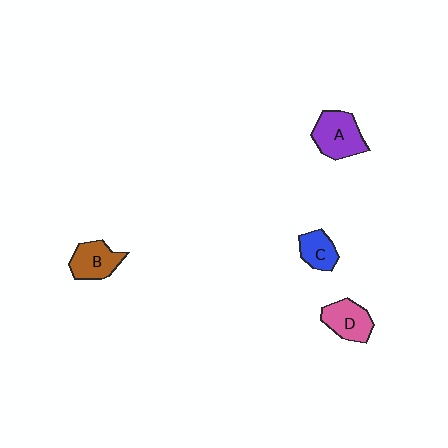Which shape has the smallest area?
Shape C (blue).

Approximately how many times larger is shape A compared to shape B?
Approximately 1.3 times.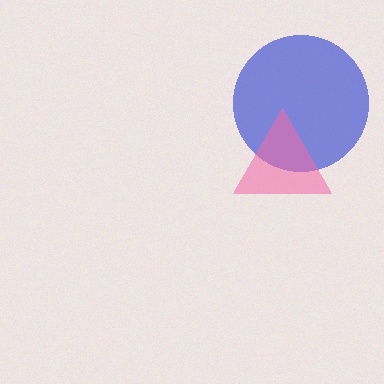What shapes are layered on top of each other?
The layered shapes are: a blue circle, a pink triangle.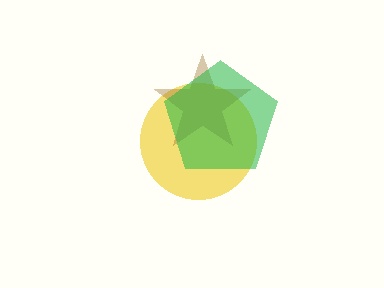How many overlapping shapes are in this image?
There are 3 overlapping shapes in the image.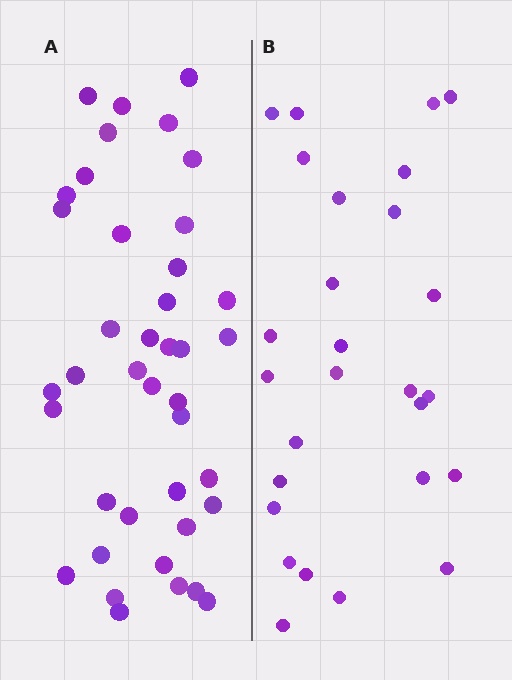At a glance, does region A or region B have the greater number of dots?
Region A (the left region) has more dots.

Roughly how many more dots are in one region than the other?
Region A has approximately 15 more dots than region B.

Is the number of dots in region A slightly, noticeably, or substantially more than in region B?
Region A has substantially more. The ratio is roughly 1.5 to 1.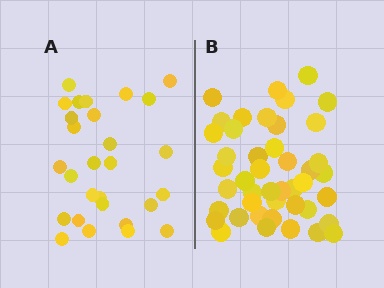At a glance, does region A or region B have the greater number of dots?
Region B (the right region) has more dots.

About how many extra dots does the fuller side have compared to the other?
Region B has approximately 15 more dots than region A.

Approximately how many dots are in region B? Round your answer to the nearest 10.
About 40 dots. (The exact count is 44, which rounds to 40.)